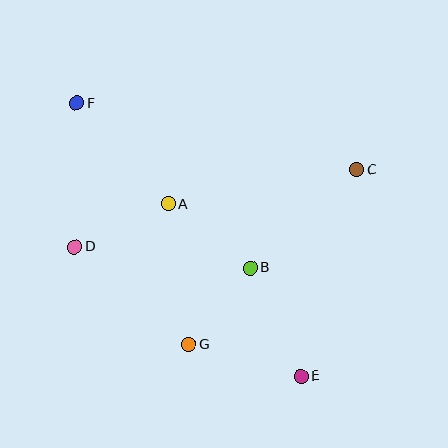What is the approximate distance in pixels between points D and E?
The distance between D and E is approximately 260 pixels.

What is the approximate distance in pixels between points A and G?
The distance between A and G is approximately 142 pixels.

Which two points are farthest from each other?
Points E and F are farthest from each other.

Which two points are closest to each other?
Points B and G are closest to each other.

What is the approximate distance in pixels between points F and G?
The distance between F and G is approximately 266 pixels.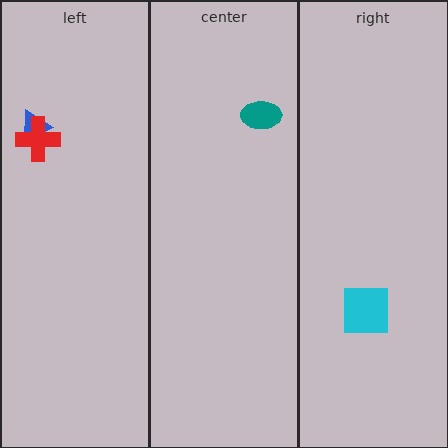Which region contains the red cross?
The left region.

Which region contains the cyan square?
The right region.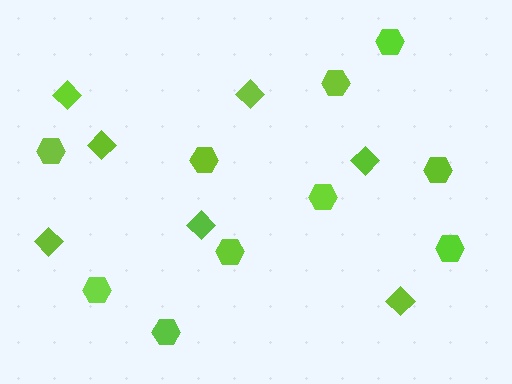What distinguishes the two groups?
There are 2 groups: one group of hexagons (10) and one group of diamonds (7).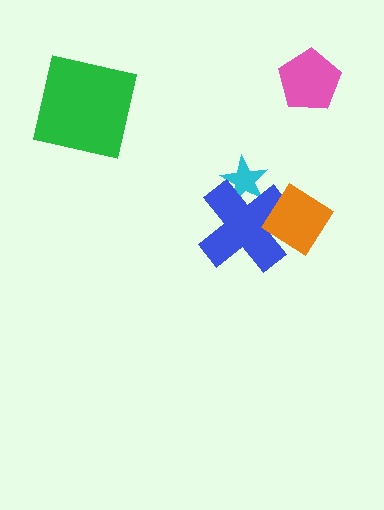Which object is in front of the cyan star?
The blue cross is in front of the cyan star.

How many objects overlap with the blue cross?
2 objects overlap with the blue cross.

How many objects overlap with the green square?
0 objects overlap with the green square.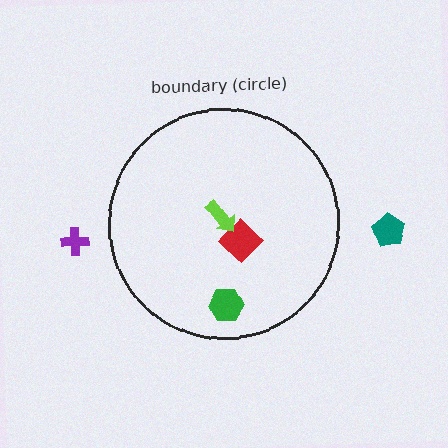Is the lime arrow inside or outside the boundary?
Inside.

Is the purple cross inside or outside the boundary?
Outside.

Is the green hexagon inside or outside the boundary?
Inside.